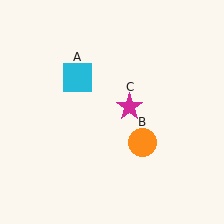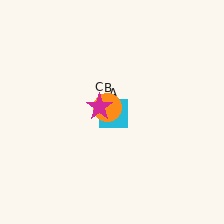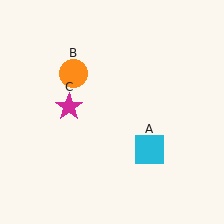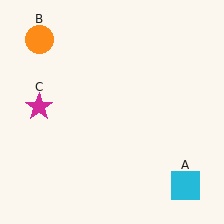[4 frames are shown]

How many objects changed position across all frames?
3 objects changed position: cyan square (object A), orange circle (object B), magenta star (object C).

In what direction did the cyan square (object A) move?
The cyan square (object A) moved down and to the right.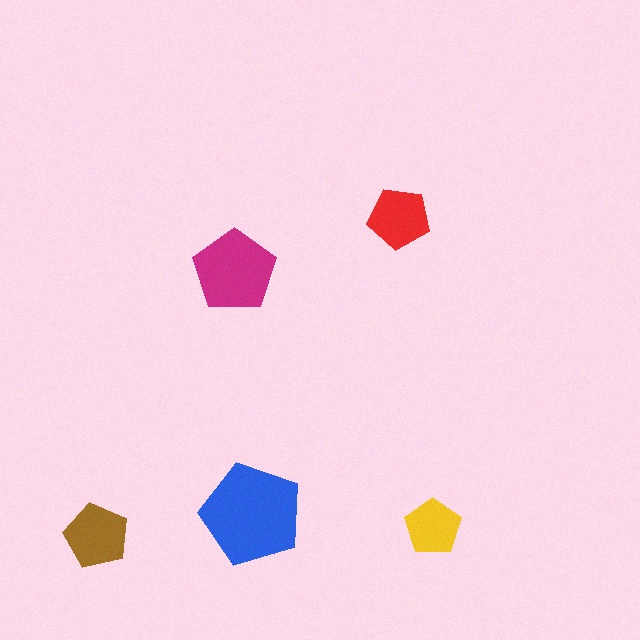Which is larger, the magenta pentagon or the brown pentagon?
The magenta one.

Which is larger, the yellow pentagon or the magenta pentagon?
The magenta one.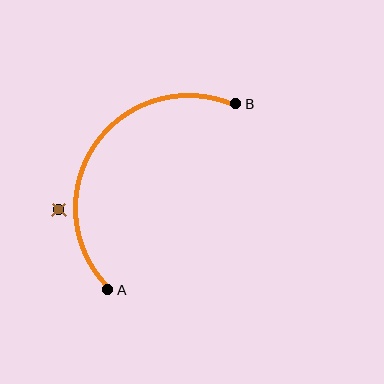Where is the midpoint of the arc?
The arc midpoint is the point on the curve farthest from the straight line joining A and B. It sits above and to the left of that line.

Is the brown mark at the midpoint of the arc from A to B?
No — the brown mark does not lie on the arc at all. It sits slightly outside the curve.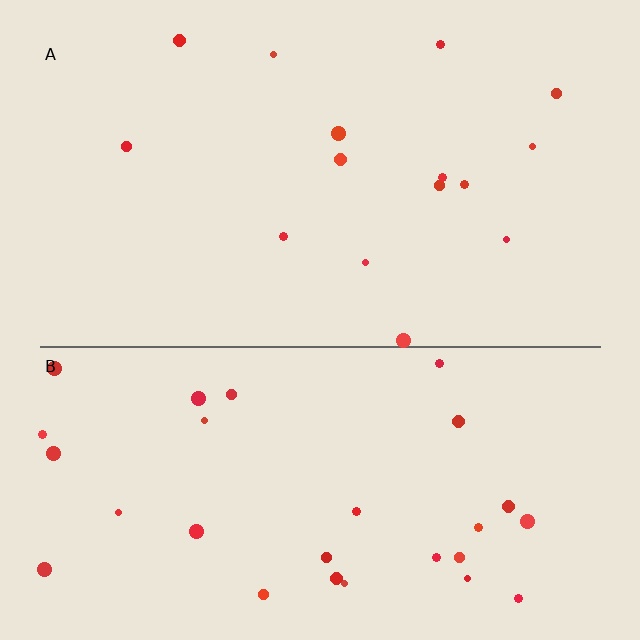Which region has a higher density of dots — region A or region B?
B (the bottom).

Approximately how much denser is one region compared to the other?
Approximately 1.9× — region B over region A.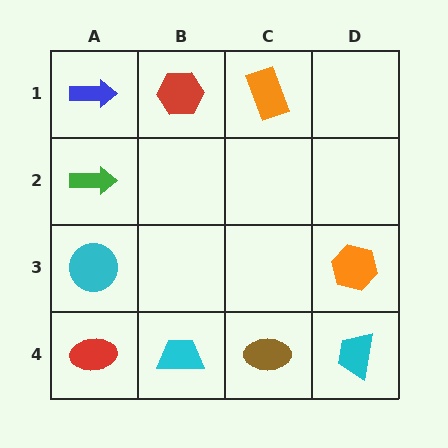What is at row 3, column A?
A cyan circle.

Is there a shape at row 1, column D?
No, that cell is empty.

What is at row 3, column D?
An orange hexagon.